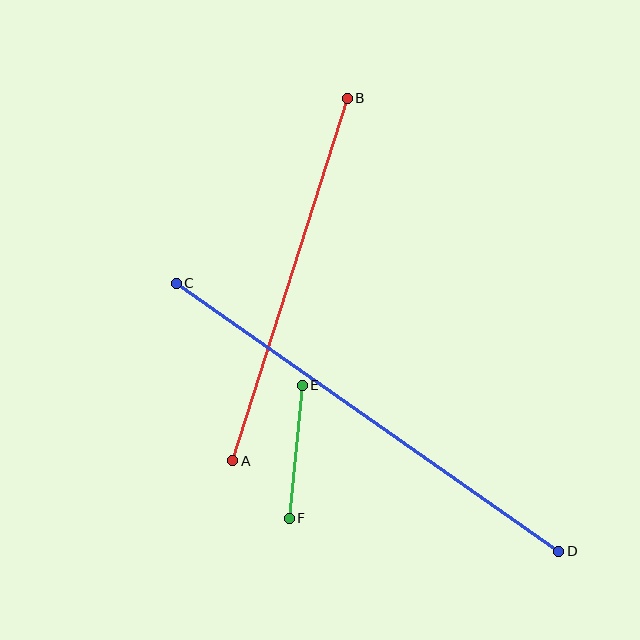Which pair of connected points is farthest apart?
Points C and D are farthest apart.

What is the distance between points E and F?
The distance is approximately 134 pixels.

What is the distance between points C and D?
The distance is approximately 467 pixels.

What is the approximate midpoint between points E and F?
The midpoint is at approximately (296, 452) pixels.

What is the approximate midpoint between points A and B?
The midpoint is at approximately (290, 279) pixels.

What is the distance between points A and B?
The distance is approximately 380 pixels.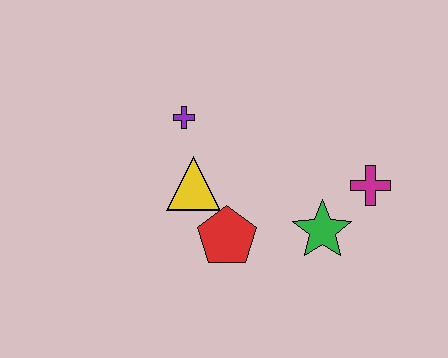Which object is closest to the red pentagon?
The yellow triangle is closest to the red pentagon.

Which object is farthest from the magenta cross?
The purple cross is farthest from the magenta cross.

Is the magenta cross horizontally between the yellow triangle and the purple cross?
No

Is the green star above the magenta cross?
No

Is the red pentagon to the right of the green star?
No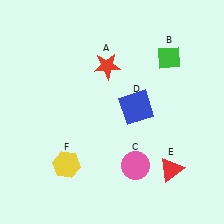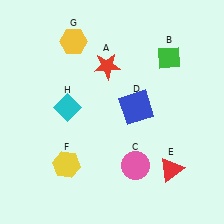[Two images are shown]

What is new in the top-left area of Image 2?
A yellow hexagon (G) was added in the top-left area of Image 2.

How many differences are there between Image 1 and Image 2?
There are 2 differences between the two images.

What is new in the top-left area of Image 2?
A cyan diamond (H) was added in the top-left area of Image 2.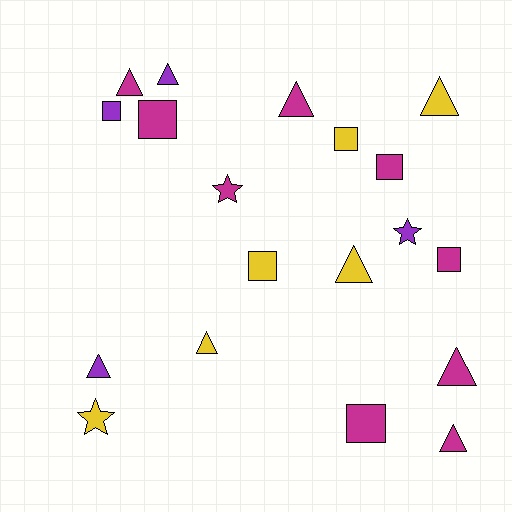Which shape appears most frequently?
Triangle, with 9 objects.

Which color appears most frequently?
Magenta, with 9 objects.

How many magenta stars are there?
There is 1 magenta star.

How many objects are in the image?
There are 19 objects.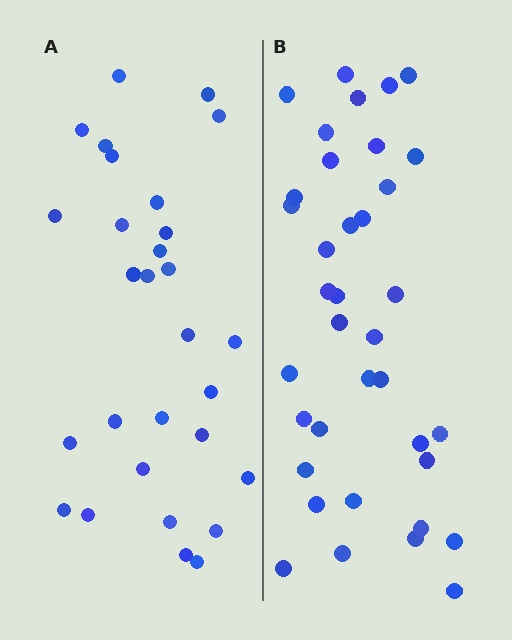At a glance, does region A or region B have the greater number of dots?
Region B (the right region) has more dots.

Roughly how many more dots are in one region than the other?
Region B has roughly 8 or so more dots than region A.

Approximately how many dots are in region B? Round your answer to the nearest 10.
About 40 dots. (The exact count is 37, which rounds to 40.)